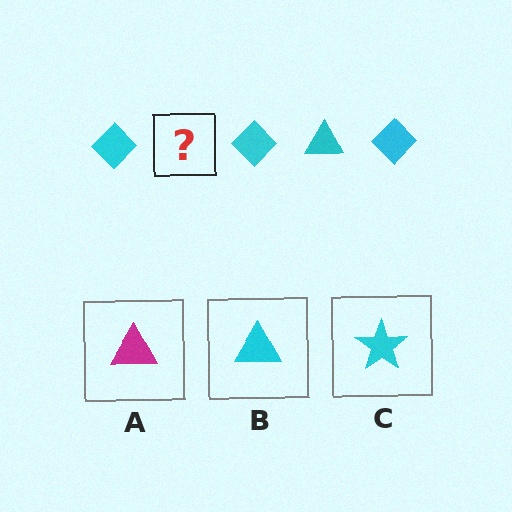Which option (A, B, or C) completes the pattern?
B.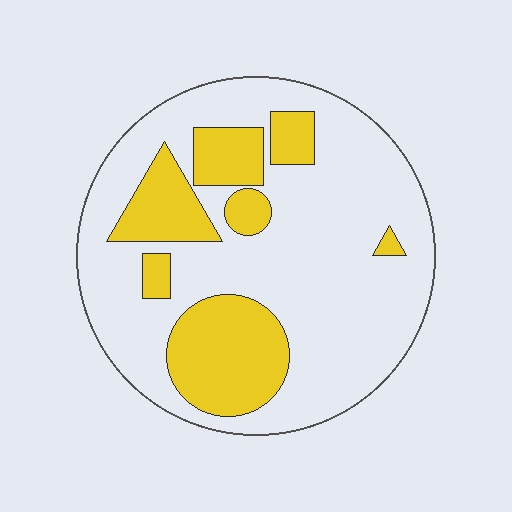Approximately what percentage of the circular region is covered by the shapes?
Approximately 30%.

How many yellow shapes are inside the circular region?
7.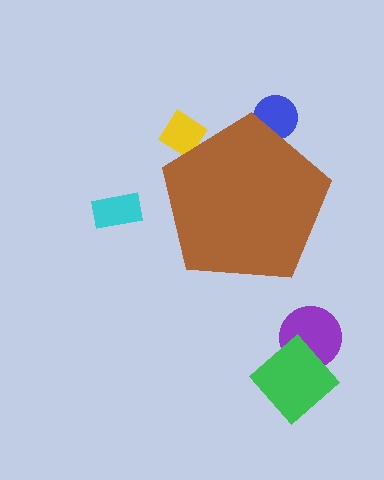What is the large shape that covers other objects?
A brown pentagon.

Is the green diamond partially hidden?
No, the green diamond is fully visible.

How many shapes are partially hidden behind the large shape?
2 shapes are partially hidden.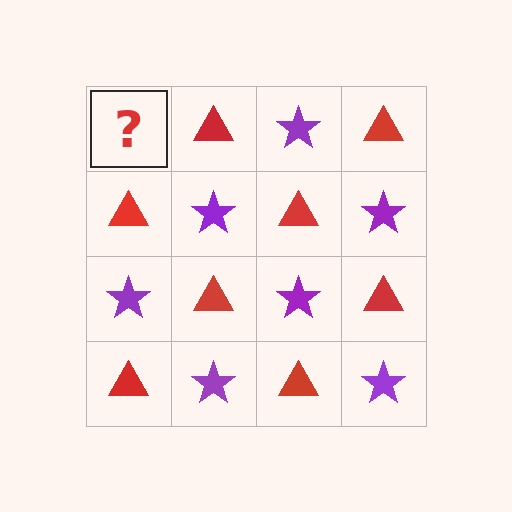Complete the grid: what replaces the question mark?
The question mark should be replaced with a purple star.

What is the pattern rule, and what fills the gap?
The rule is that it alternates purple star and red triangle in a checkerboard pattern. The gap should be filled with a purple star.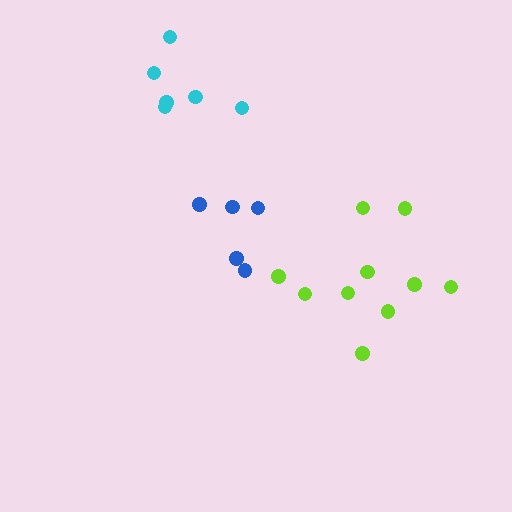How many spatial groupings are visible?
There are 3 spatial groupings.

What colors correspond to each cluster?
The clusters are colored: blue, lime, cyan.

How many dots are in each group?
Group 1: 5 dots, Group 2: 10 dots, Group 3: 6 dots (21 total).